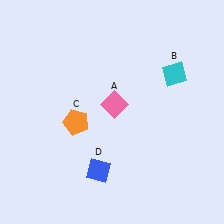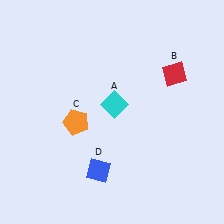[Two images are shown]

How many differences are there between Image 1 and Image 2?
There are 2 differences between the two images.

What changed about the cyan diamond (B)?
In Image 1, B is cyan. In Image 2, it changed to red.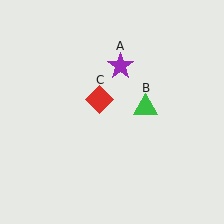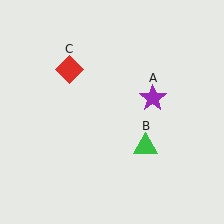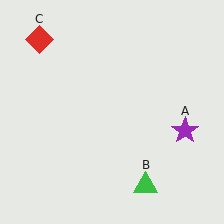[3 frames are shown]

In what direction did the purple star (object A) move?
The purple star (object A) moved down and to the right.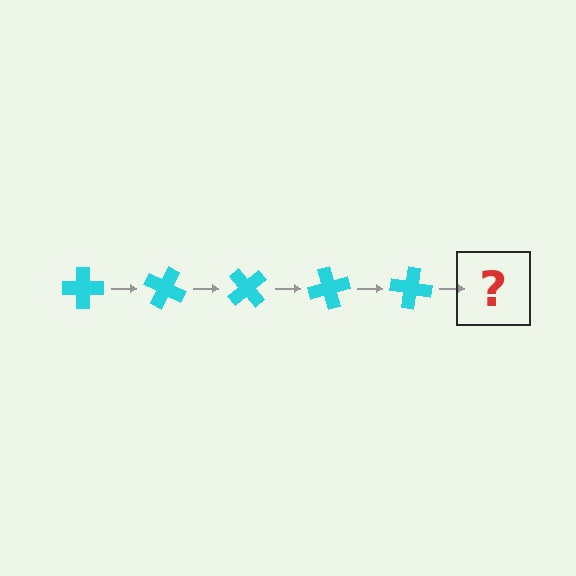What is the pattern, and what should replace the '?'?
The pattern is that the cross rotates 25 degrees each step. The '?' should be a cyan cross rotated 125 degrees.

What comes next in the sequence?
The next element should be a cyan cross rotated 125 degrees.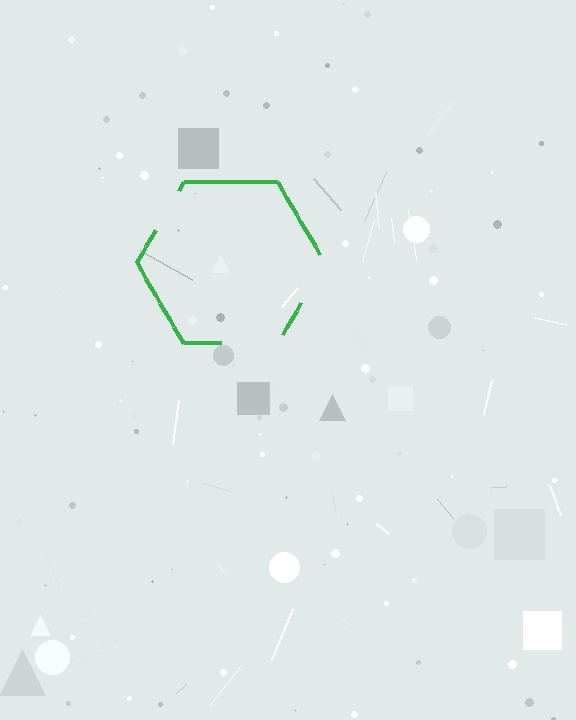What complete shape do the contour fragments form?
The contour fragments form a hexagon.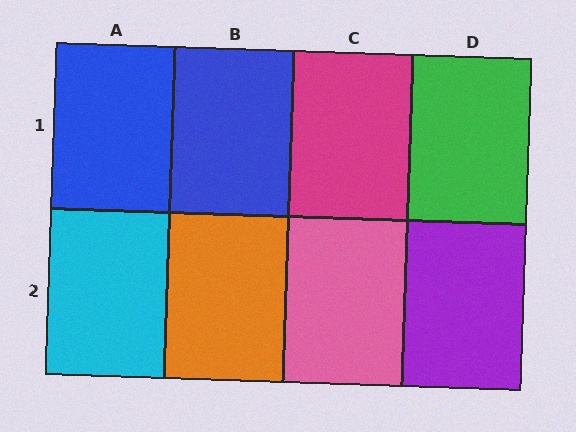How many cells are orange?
1 cell is orange.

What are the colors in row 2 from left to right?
Cyan, orange, pink, purple.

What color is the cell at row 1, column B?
Blue.